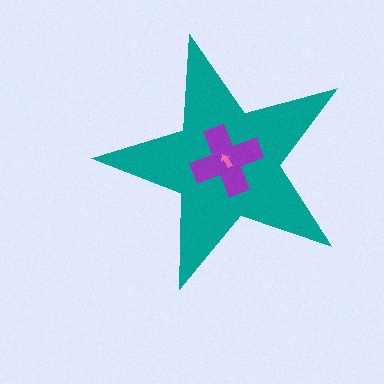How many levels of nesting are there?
3.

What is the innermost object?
The pink arrow.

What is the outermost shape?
The teal star.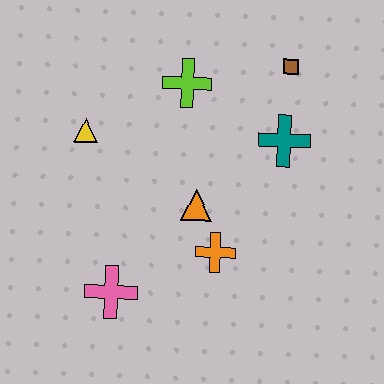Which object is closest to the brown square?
The teal cross is closest to the brown square.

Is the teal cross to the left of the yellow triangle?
No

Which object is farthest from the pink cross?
The brown square is farthest from the pink cross.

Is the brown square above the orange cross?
Yes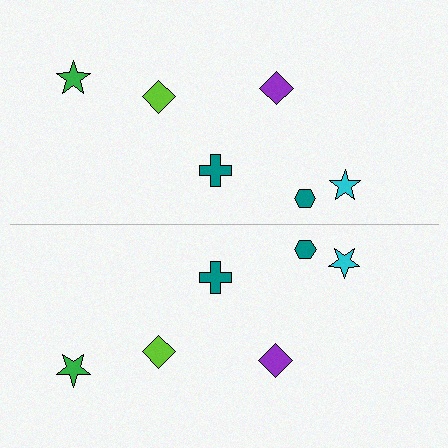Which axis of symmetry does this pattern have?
The pattern has a horizontal axis of symmetry running through the center of the image.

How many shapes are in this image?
There are 12 shapes in this image.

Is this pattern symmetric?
Yes, this pattern has bilateral (reflection) symmetry.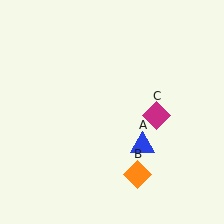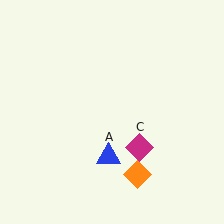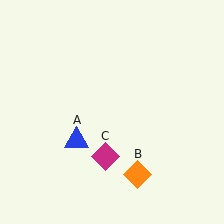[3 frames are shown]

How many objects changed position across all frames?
2 objects changed position: blue triangle (object A), magenta diamond (object C).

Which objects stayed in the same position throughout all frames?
Orange diamond (object B) remained stationary.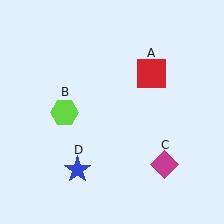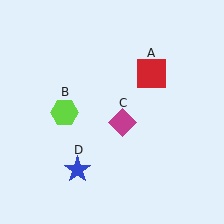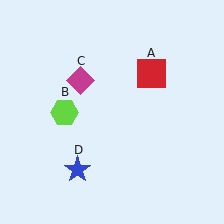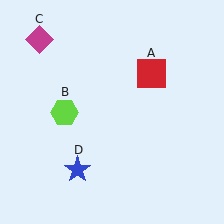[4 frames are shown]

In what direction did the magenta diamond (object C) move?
The magenta diamond (object C) moved up and to the left.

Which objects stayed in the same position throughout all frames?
Red square (object A) and lime hexagon (object B) and blue star (object D) remained stationary.